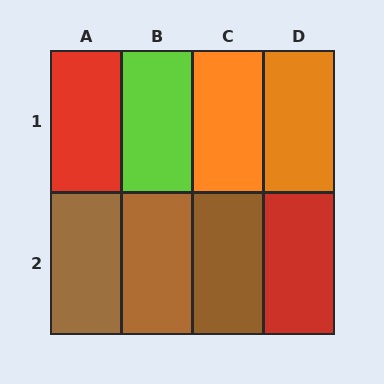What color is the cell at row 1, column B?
Lime.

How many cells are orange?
2 cells are orange.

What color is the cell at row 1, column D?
Orange.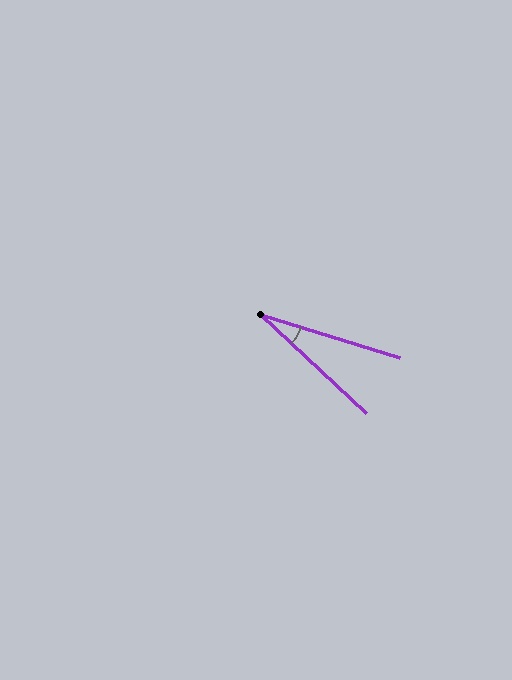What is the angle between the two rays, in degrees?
Approximately 26 degrees.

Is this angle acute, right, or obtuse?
It is acute.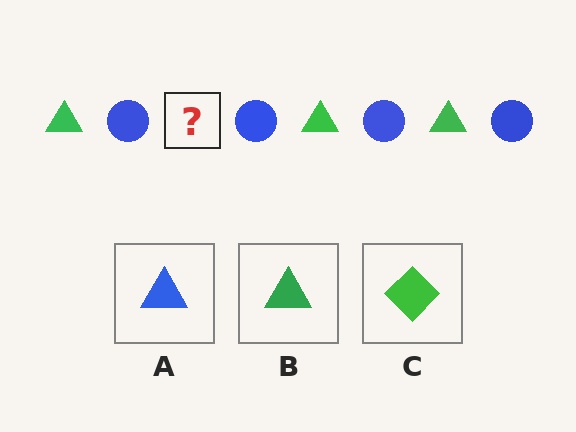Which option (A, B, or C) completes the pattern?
B.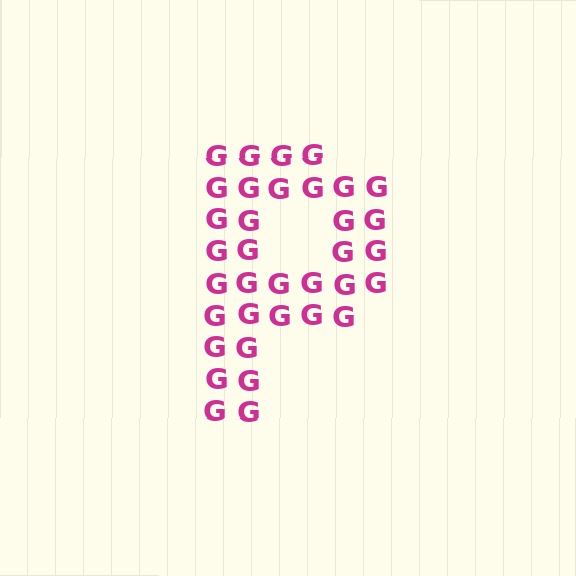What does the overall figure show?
The overall figure shows the letter P.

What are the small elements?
The small elements are letter G's.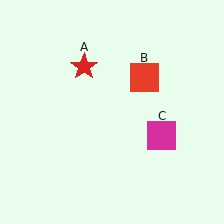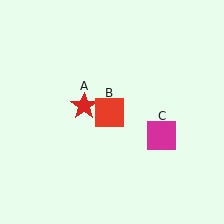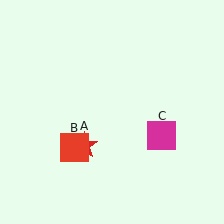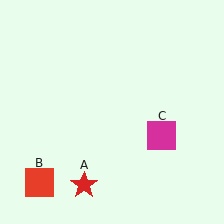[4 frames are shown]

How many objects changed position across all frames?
2 objects changed position: red star (object A), red square (object B).